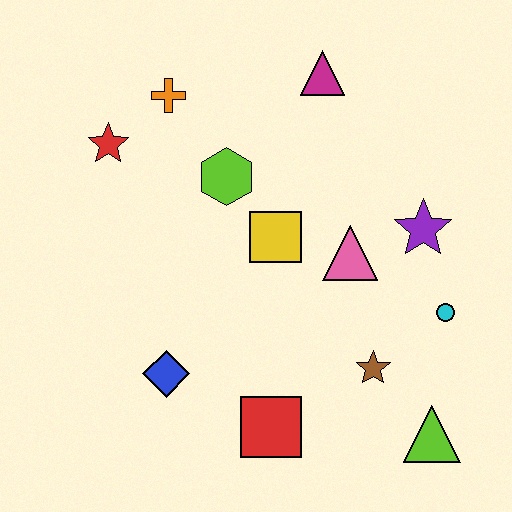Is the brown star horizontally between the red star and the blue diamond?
No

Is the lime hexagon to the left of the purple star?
Yes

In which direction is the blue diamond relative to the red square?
The blue diamond is to the left of the red square.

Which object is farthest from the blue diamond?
The magenta triangle is farthest from the blue diamond.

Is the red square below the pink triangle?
Yes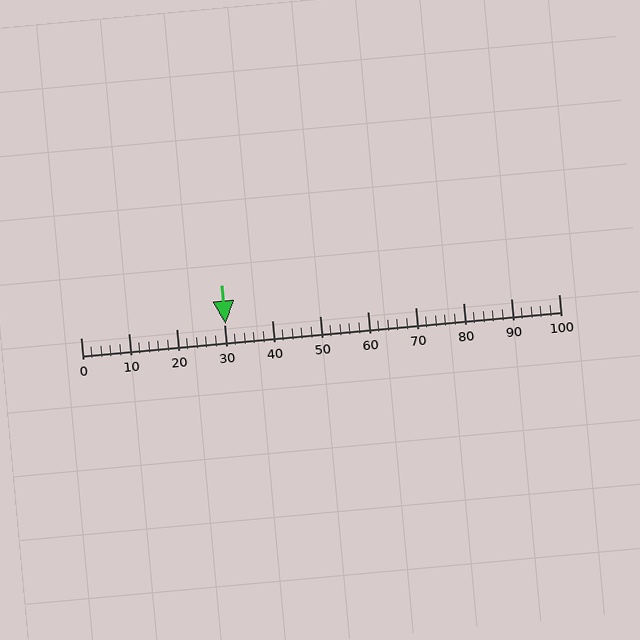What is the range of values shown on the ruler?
The ruler shows values from 0 to 100.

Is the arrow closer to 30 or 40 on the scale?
The arrow is closer to 30.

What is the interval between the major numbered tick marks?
The major tick marks are spaced 10 units apart.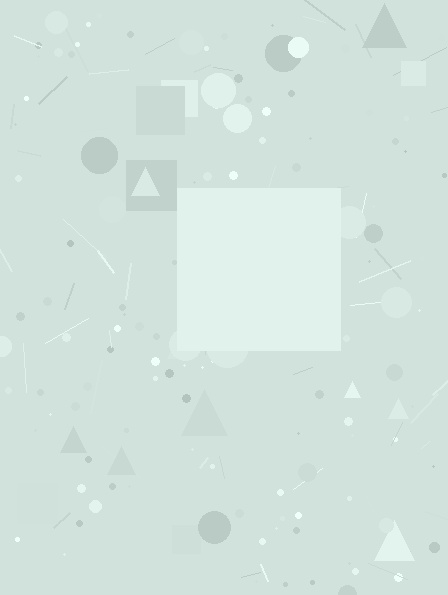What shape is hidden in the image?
A square is hidden in the image.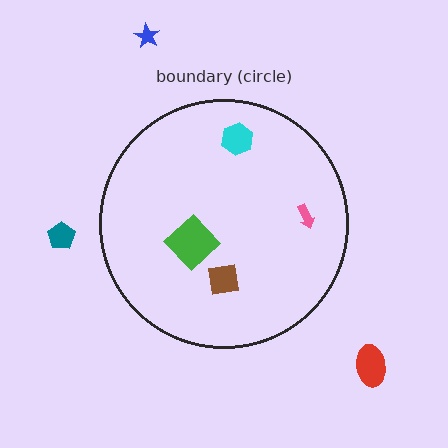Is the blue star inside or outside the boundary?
Outside.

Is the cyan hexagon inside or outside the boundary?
Inside.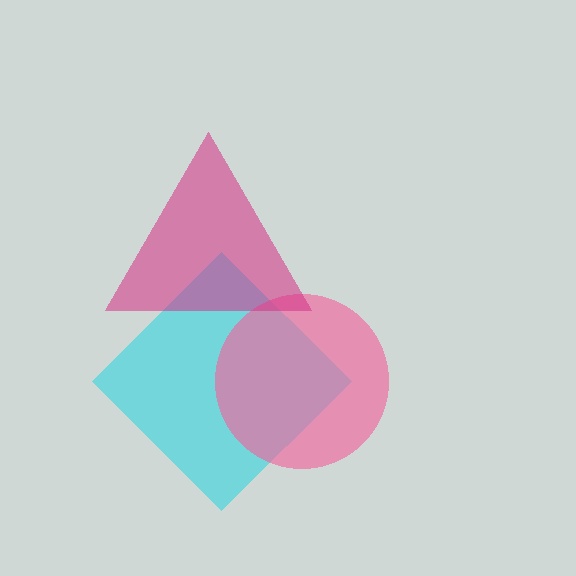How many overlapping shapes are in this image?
There are 3 overlapping shapes in the image.